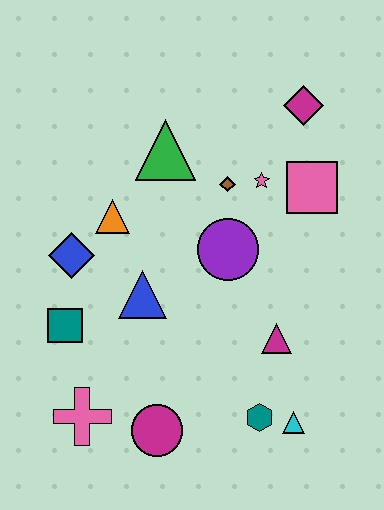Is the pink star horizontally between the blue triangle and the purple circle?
No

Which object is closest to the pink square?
The pink star is closest to the pink square.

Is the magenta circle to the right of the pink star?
No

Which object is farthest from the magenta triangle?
The magenta diamond is farthest from the magenta triangle.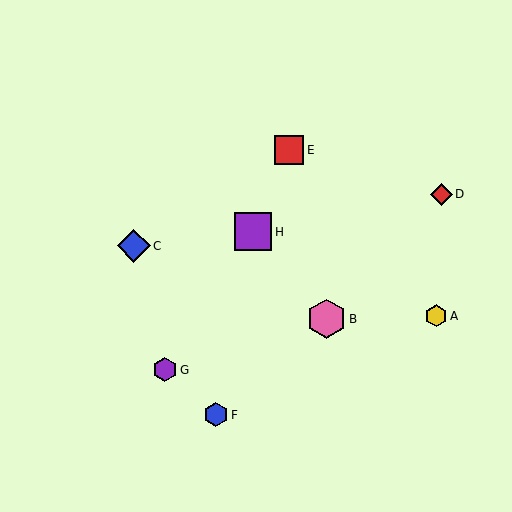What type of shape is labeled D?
Shape D is a red diamond.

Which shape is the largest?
The pink hexagon (labeled B) is the largest.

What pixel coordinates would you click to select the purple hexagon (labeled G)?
Click at (165, 370) to select the purple hexagon G.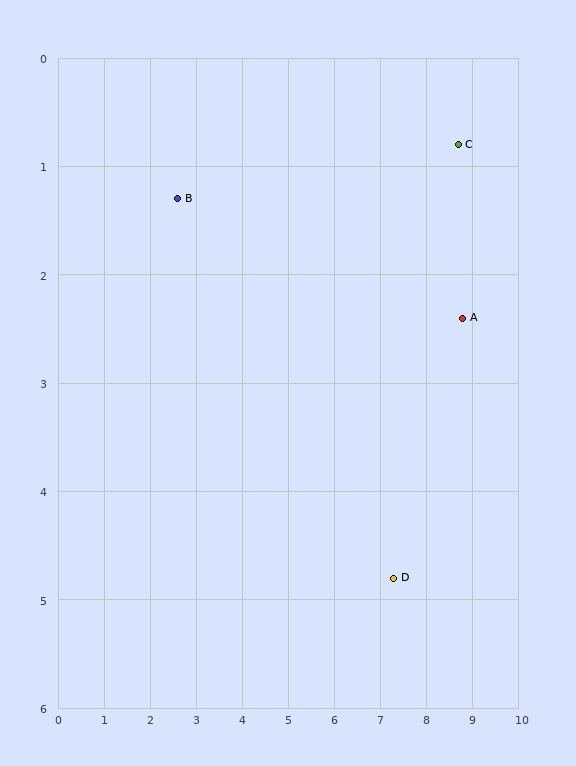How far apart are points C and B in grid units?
Points C and B are about 6.1 grid units apart.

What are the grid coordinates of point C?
Point C is at approximately (8.7, 0.8).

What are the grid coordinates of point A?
Point A is at approximately (8.8, 2.4).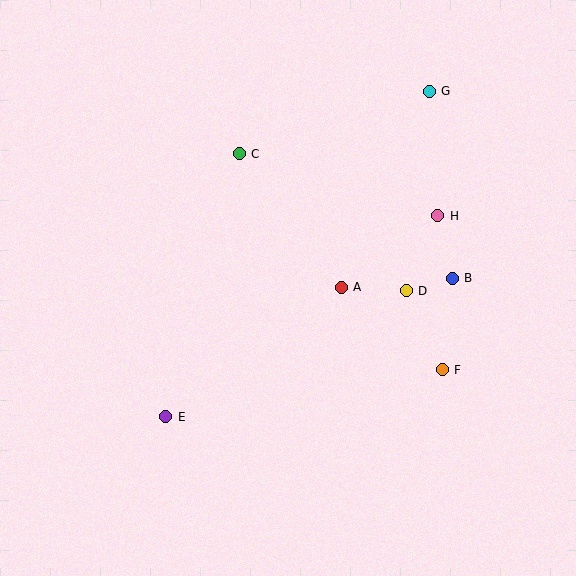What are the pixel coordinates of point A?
Point A is at (341, 287).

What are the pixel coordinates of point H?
Point H is at (438, 216).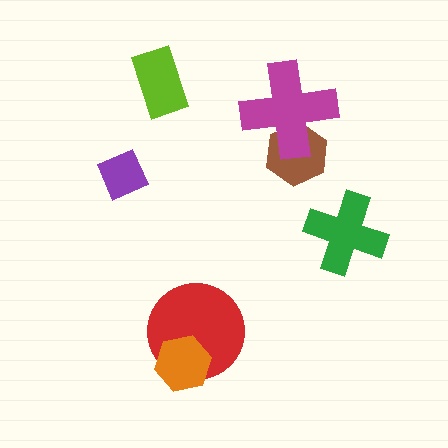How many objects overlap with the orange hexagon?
1 object overlaps with the orange hexagon.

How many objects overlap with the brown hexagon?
1 object overlaps with the brown hexagon.